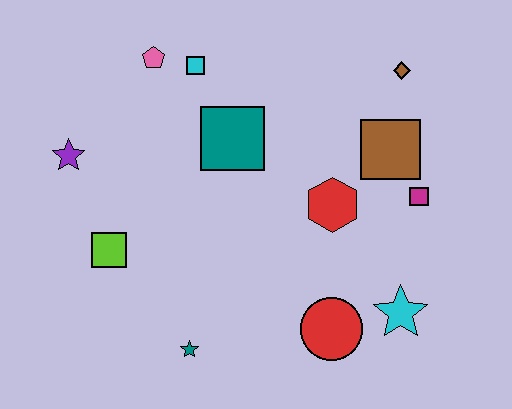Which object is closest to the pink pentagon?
The cyan square is closest to the pink pentagon.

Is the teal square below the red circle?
No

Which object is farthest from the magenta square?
The purple star is farthest from the magenta square.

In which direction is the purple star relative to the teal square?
The purple star is to the left of the teal square.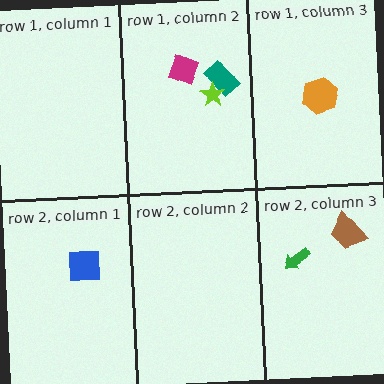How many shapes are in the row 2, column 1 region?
1.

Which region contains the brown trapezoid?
The row 2, column 3 region.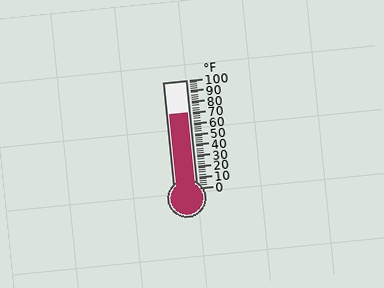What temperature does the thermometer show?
The thermometer shows approximately 70°F.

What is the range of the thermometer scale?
The thermometer scale ranges from 0°F to 100°F.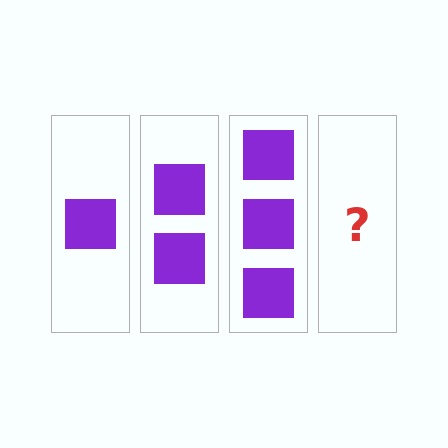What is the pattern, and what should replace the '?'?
The pattern is that each step adds one more square. The '?' should be 4 squares.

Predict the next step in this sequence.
The next step is 4 squares.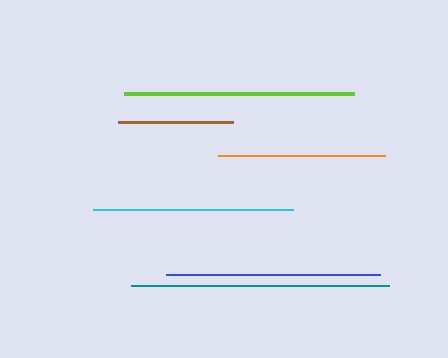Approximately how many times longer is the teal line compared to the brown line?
The teal line is approximately 2.2 times the length of the brown line.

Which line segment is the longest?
The teal line is the longest at approximately 257 pixels.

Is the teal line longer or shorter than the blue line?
The teal line is longer than the blue line.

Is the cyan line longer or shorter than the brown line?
The cyan line is longer than the brown line.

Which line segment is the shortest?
The brown line is the shortest at approximately 115 pixels.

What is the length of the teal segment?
The teal segment is approximately 257 pixels long.